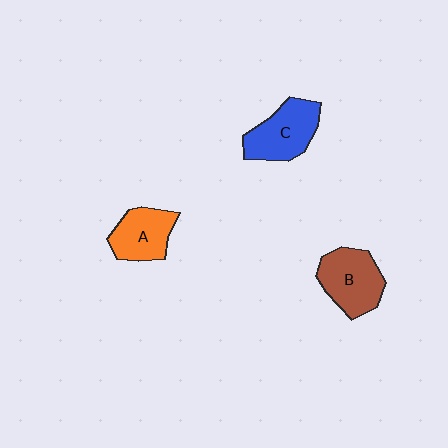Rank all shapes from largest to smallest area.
From largest to smallest: B (brown), C (blue), A (orange).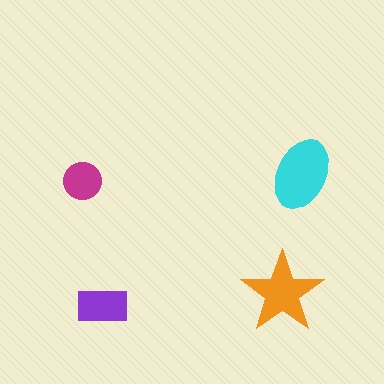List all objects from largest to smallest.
The cyan ellipse, the orange star, the purple rectangle, the magenta circle.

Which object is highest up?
The cyan ellipse is topmost.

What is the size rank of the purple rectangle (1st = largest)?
3rd.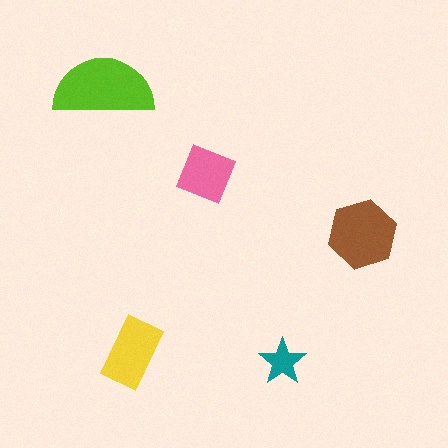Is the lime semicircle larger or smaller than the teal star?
Larger.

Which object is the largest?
The lime semicircle.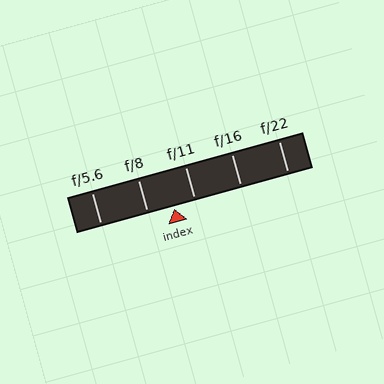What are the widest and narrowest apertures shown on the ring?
The widest aperture shown is f/5.6 and the narrowest is f/22.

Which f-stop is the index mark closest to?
The index mark is closest to f/11.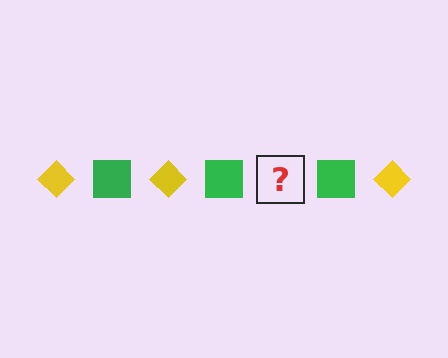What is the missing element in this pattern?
The missing element is a yellow diamond.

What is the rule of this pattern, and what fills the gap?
The rule is that the pattern alternates between yellow diamond and green square. The gap should be filled with a yellow diamond.